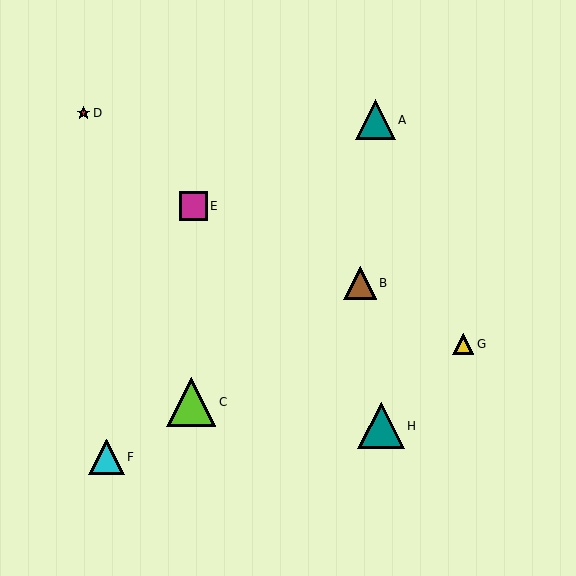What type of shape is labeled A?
Shape A is a teal triangle.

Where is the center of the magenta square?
The center of the magenta square is at (193, 206).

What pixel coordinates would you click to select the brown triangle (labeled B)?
Click at (360, 283) to select the brown triangle B.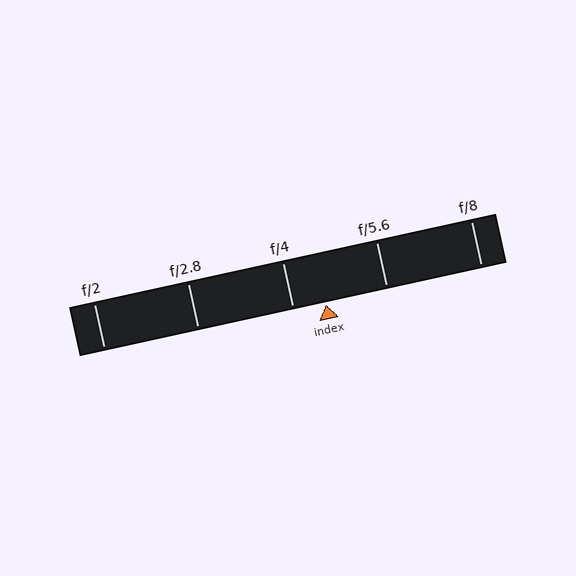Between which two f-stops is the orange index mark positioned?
The index mark is between f/4 and f/5.6.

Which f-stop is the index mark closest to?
The index mark is closest to f/4.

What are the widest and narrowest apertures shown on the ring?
The widest aperture shown is f/2 and the narrowest is f/8.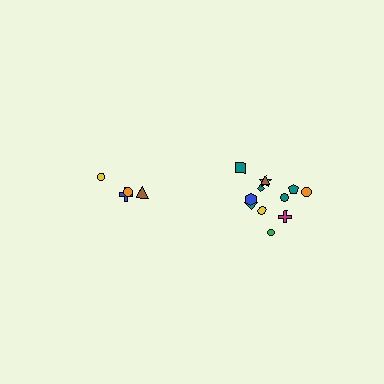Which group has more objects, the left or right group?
The right group.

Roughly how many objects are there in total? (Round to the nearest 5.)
Roughly 15 objects in total.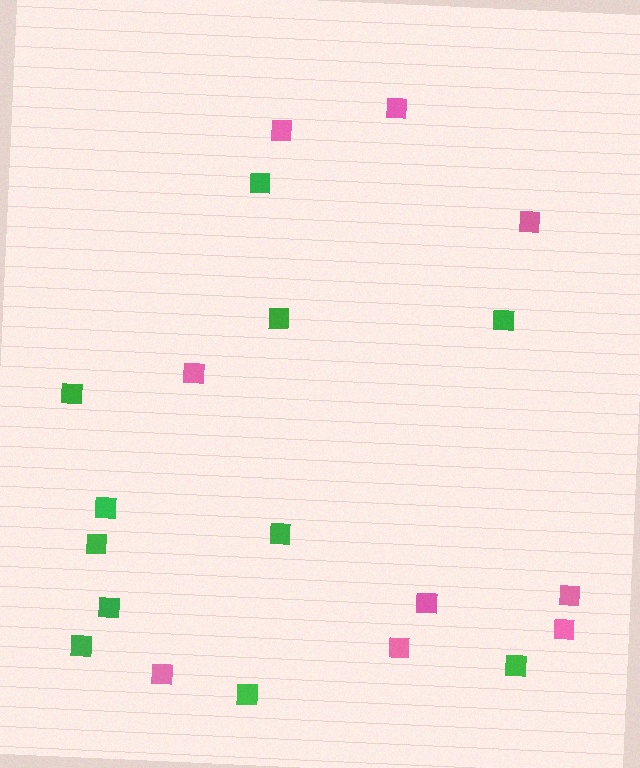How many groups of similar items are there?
There are 2 groups: one group of green squares (11) and one group of pink squares (9).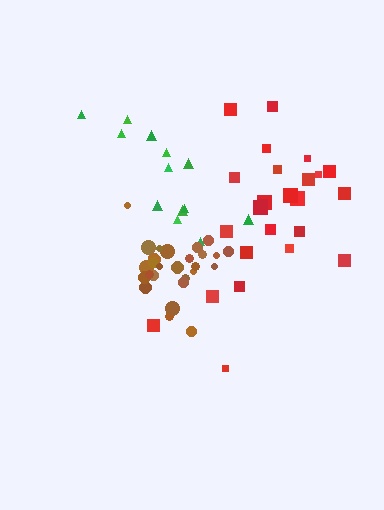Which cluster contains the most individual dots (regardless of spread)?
Brown (28).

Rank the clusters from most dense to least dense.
brown, red, green.